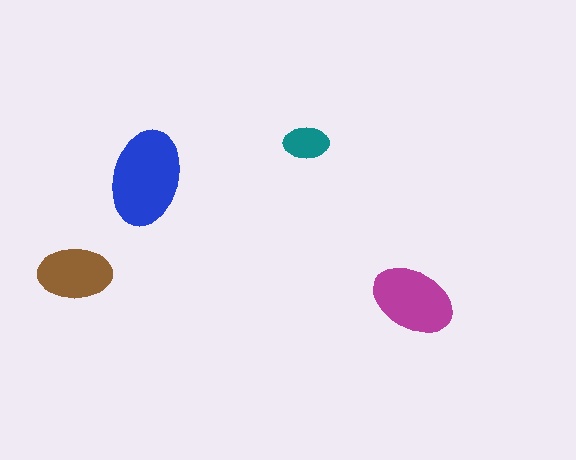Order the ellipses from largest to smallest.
the blue one, the magenta one, the brown one, the teal one.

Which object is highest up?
The teal ellipse is topmost.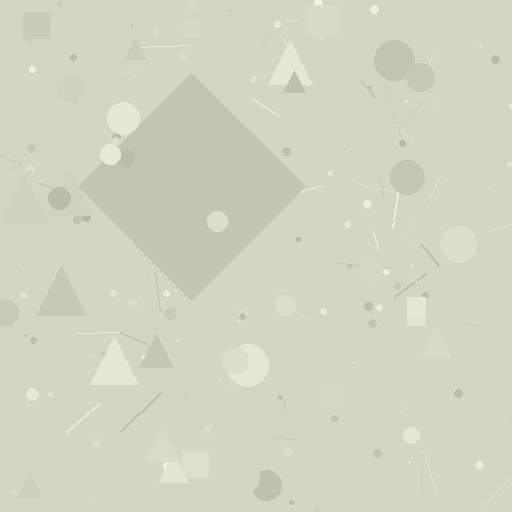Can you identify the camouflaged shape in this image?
The camouflaged shape is a diamond.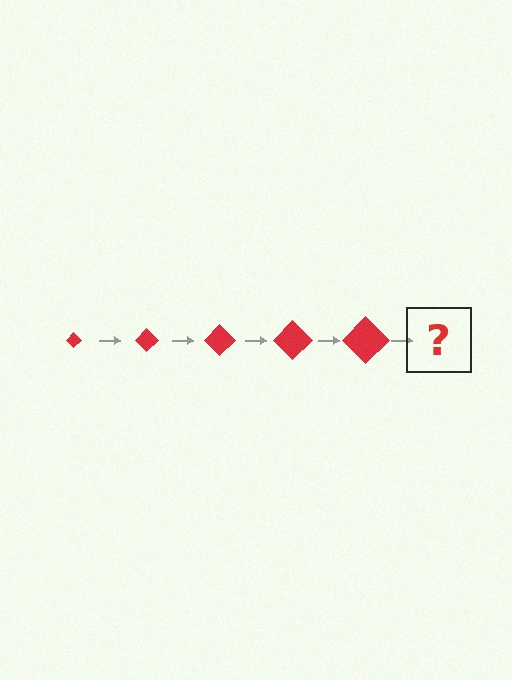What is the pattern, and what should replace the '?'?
The pattern is that the diamond gets progressively larger each step. The '?' should be a red diamond, larger than the previous one.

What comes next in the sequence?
The next element should be a red diamond, larger than the previous one.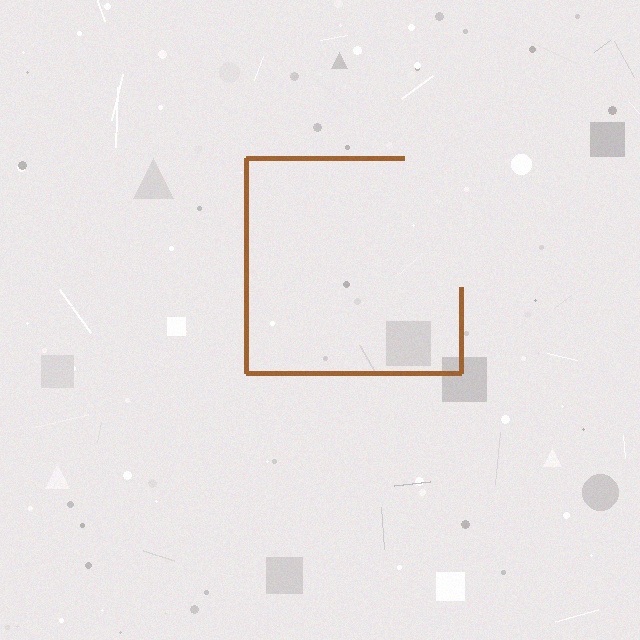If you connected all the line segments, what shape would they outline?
They would outline a square.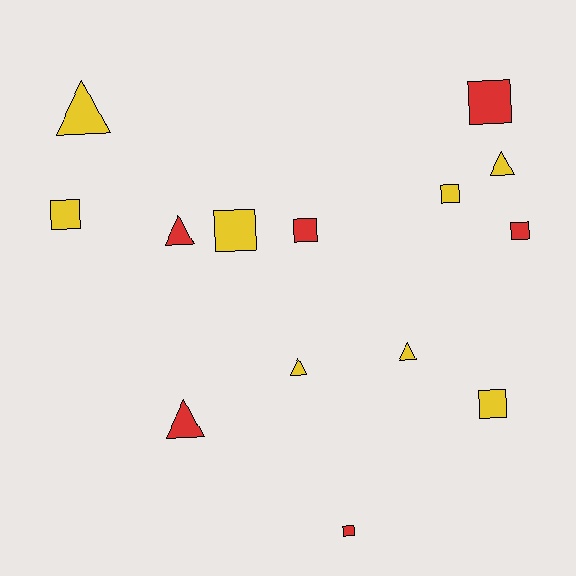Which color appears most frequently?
Yellow, with 8 objects.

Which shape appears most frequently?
Square, with 8 objects.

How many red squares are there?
There are 4 red squares.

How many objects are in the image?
There are 14 objects.